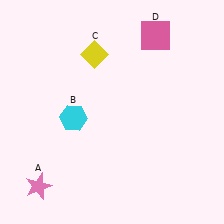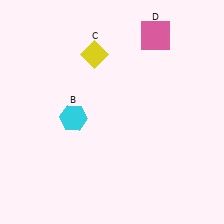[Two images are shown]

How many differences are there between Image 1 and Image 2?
There is 1 difference between the two images.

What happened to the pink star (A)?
The pink star (A) was removed in Image 2. It was in the bottom-left area of Image 1.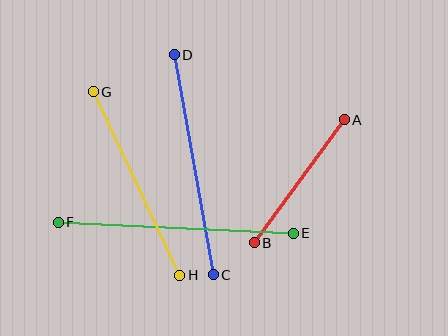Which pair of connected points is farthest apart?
Points E and F are farthest apart.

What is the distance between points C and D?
The distance is approximately 224 pixels.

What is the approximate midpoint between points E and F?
The midpoint is at approximately (176, 228) pixels.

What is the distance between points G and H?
The distance is approximately 203 pixels.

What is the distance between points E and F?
The distance is approximately 235 pixels.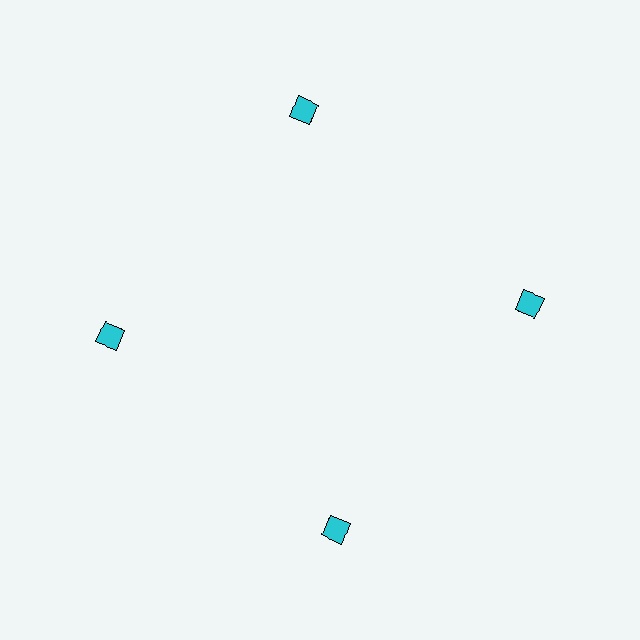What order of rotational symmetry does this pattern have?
This pattern has 4-fold rotational symmetry.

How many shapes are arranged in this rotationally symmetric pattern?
There are 4 shapes, arranged in 4 groups of 1.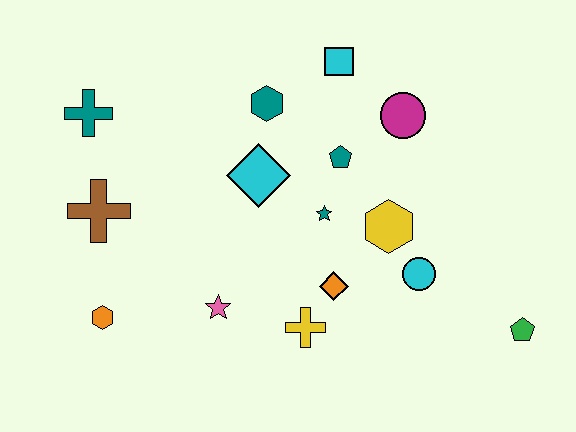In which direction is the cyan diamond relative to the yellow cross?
The cyan diamond is above the yellow cross.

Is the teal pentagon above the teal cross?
No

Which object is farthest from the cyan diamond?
The green pentagon is farthest from the cyan diamond.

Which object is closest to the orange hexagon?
The brown cross is closest to the orange hexagon.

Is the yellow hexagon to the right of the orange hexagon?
Yes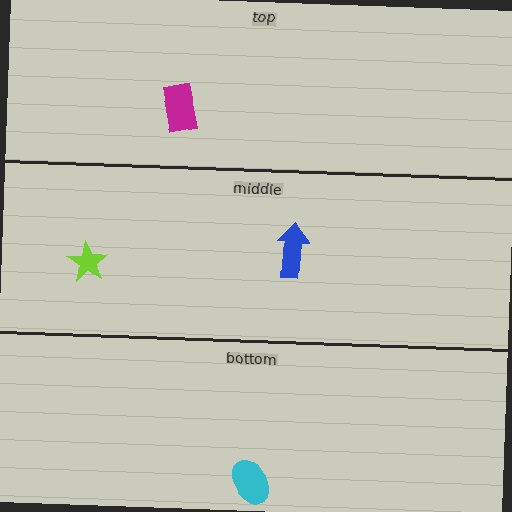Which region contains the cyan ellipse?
The bottom region.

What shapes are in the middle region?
The blue arrow, the lime star.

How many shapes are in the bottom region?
1.